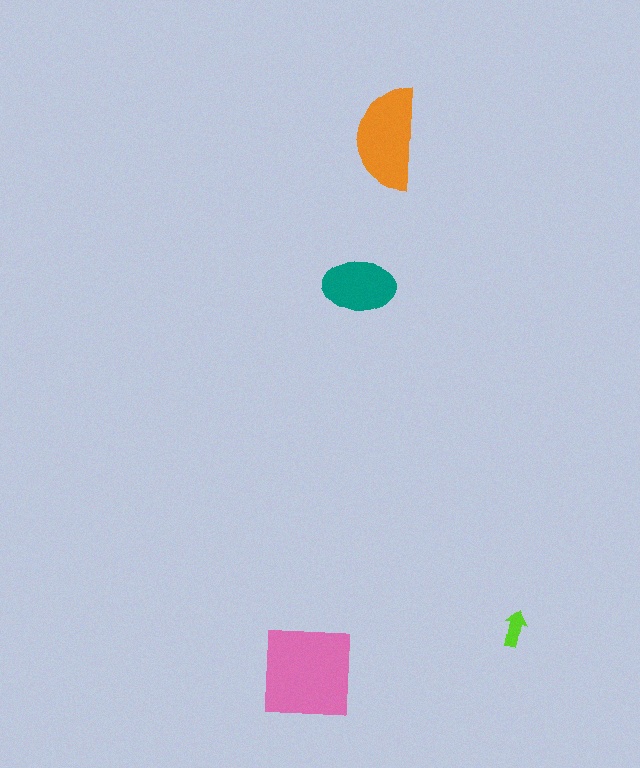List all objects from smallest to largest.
The lime arrow, the teal ellipse, the orange semicircle, the pink square.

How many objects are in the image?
There are 4 objects in the image.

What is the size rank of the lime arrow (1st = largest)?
4th.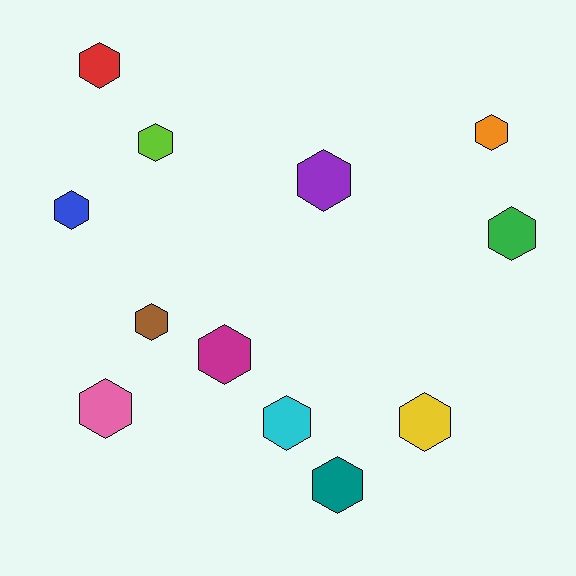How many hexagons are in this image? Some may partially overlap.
There are 12 hexagons.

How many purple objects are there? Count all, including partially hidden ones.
There is 1 purple object.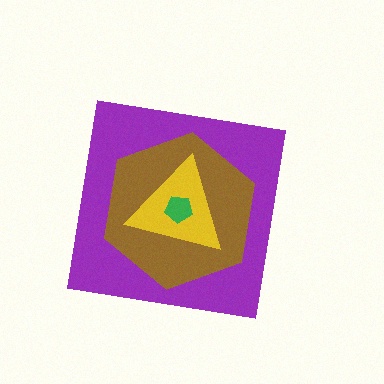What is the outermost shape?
The purple square.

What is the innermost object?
The green pentagon.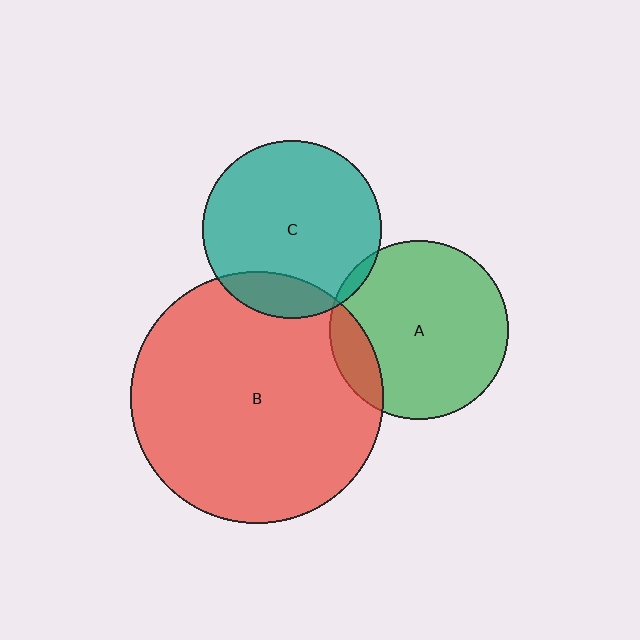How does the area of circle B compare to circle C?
Approximately 2.0 times.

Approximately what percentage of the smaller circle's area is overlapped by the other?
Approximately 5%.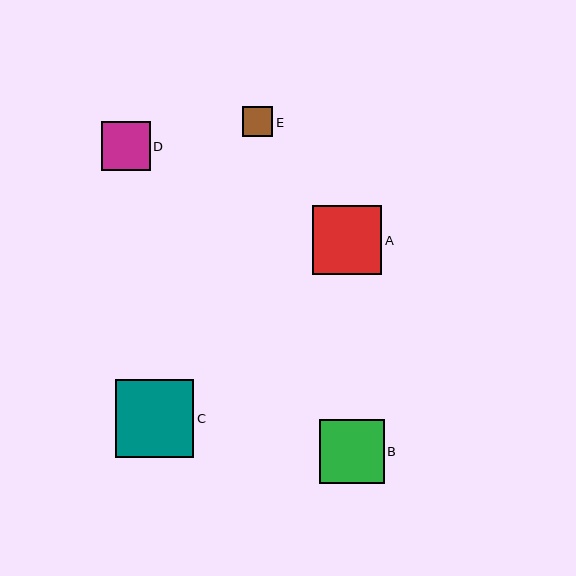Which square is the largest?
Square C is the largest with a size of approximately 78 pixels.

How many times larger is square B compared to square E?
Square B is approximately 2.2 times the size of square E.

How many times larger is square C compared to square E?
Square C is approximately 2.6 times the size of square E.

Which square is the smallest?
Square E is the smallest with a size of approximately 30 pixels.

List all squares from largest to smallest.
From largest to smallest: C, A, B, D, E.